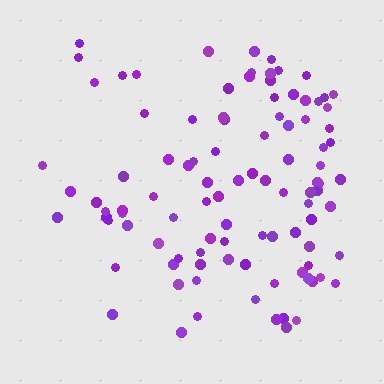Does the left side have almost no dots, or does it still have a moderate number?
Still a moderate number, just noticeably fewer than the right.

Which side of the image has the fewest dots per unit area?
The left.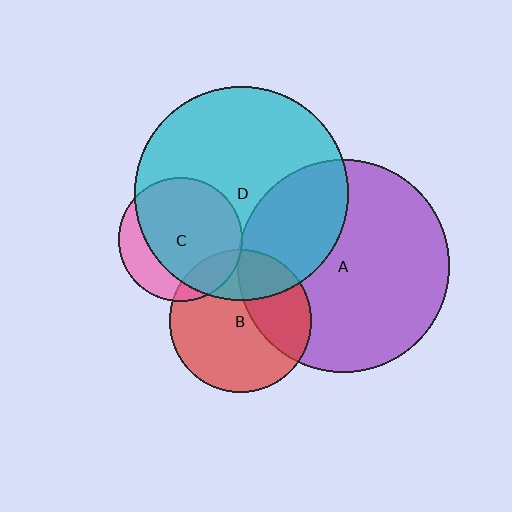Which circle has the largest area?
Circle D (cyan).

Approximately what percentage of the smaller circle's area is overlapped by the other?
Approximately 35%.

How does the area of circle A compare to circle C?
Approximately 2.9 times.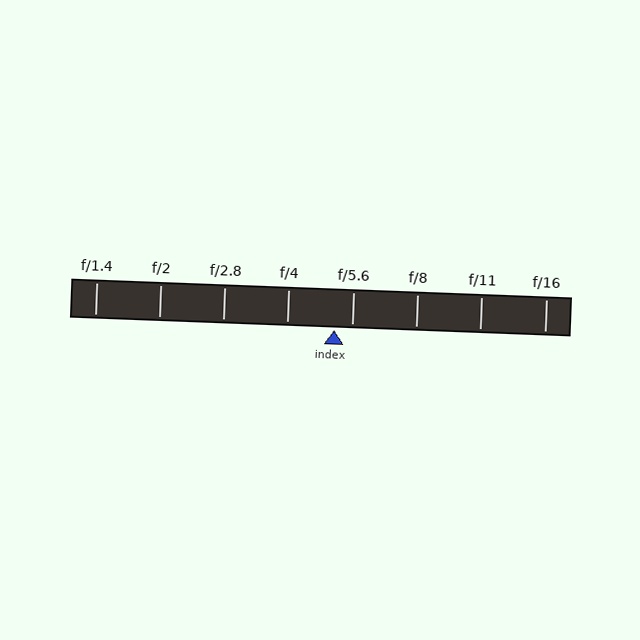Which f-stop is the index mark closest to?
The index mark is closest to f/5.6.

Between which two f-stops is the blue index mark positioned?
The index mark is between f/4 and f/5.6.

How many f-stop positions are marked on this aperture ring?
There are 8 f-stop positions marked.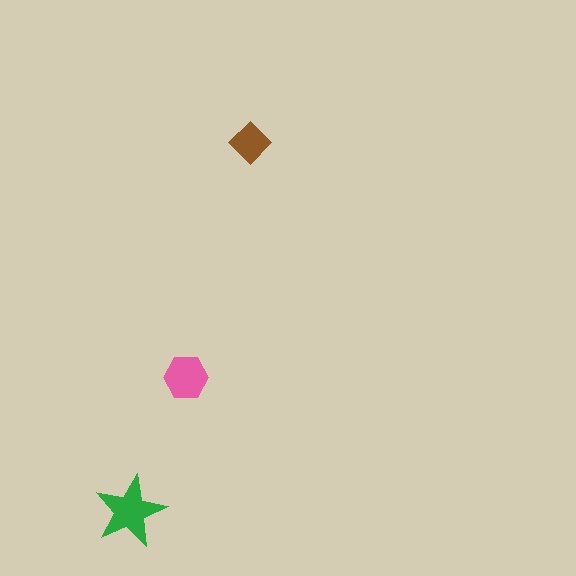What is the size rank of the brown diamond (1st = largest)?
3rd.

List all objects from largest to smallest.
The green star, the pink hexagon, the brown diamond.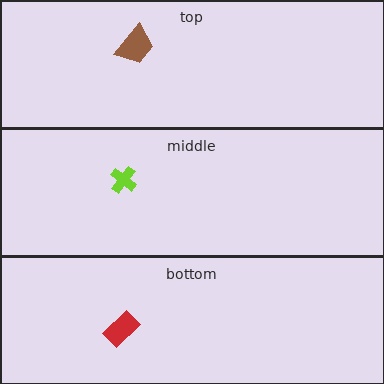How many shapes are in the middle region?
1.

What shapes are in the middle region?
The lime cross.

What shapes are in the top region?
The brown trapezoid.